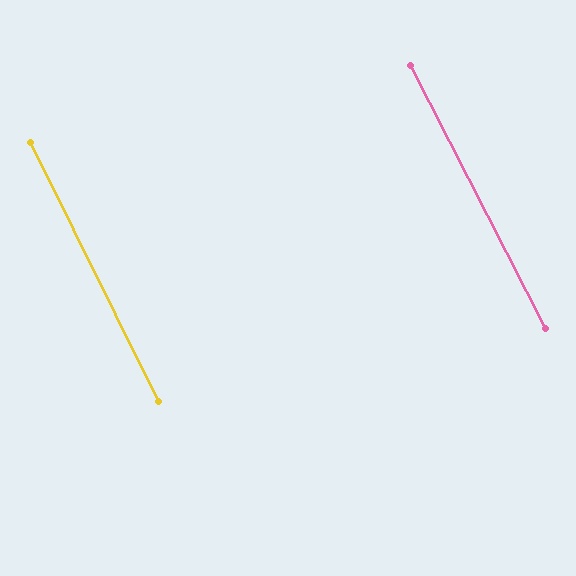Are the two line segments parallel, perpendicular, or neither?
Parallel — their directions differ by only 1.0°.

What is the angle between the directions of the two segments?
Approximately 1 degree.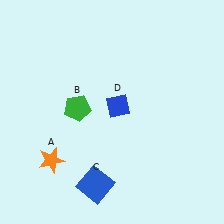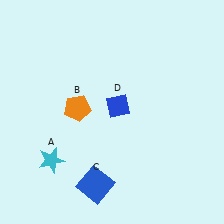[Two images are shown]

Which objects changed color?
A changed from orange to cyan. B changed from green to orange.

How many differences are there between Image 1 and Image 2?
There are 2 differences between the two images.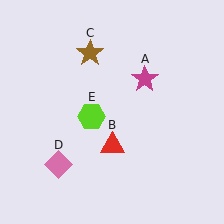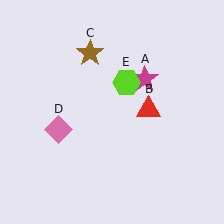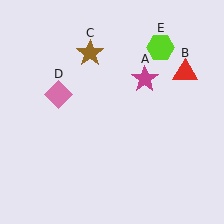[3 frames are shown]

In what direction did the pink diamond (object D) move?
The pink diamond (object D) moved up.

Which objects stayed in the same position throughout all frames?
Magenta star (object A) and brown star (object C) remained stationary.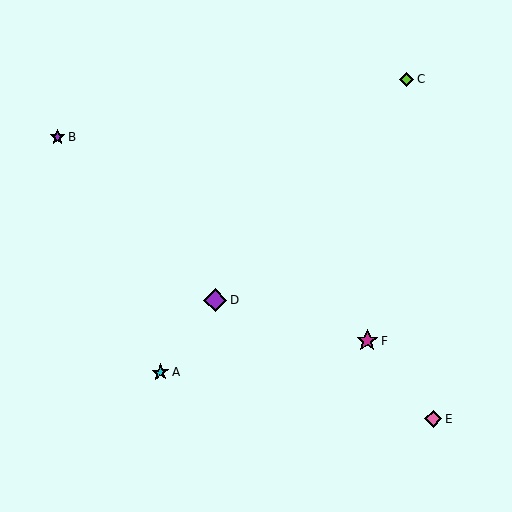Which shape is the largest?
The purple diamond (labeled D) is the largest.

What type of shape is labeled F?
Shape F is a magenta star.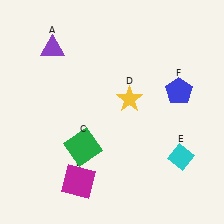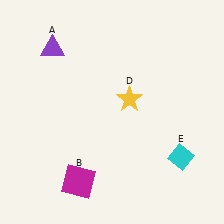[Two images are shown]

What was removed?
The green square (C), the blue pentagon (F) were removed in Image 2.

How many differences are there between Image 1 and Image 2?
There are 2 differences between the two images.